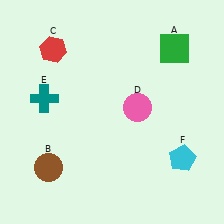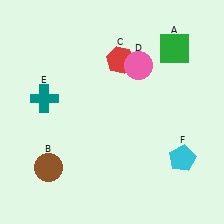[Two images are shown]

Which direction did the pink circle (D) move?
The pink circle (D) moved up.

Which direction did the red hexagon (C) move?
The red hexagon (C) moved right.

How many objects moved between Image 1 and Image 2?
2 objects moved between the two images.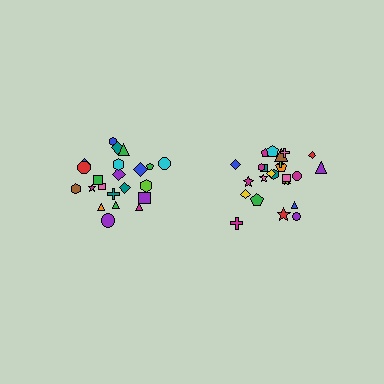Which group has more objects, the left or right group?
The right group.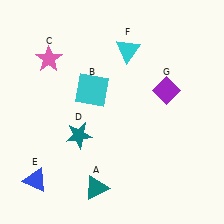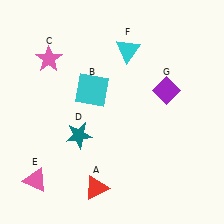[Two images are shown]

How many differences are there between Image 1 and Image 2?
There are 2 differences between the two images.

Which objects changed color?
A changed from teal to red. E changed from blue to pink.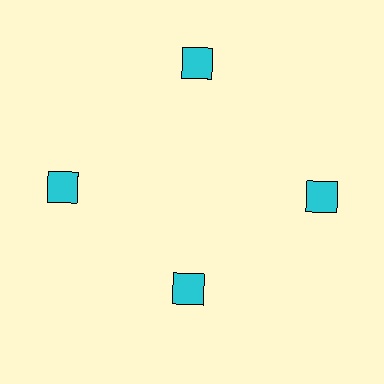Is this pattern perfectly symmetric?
No. The 4 cyan squares are arranged in a ring, but one element near the 6 o'clock position is pulled inward toward the center, breaking the 4-fold rotational symmetry.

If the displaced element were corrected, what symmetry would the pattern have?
It would have 4-fold rotational symmetry — the pattern would map onto itself every 90 degrees.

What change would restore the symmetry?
The symmetry would be restored by moving it outward, back onto the ring so that all 4 squares sit at equal angles and equal distance from the center.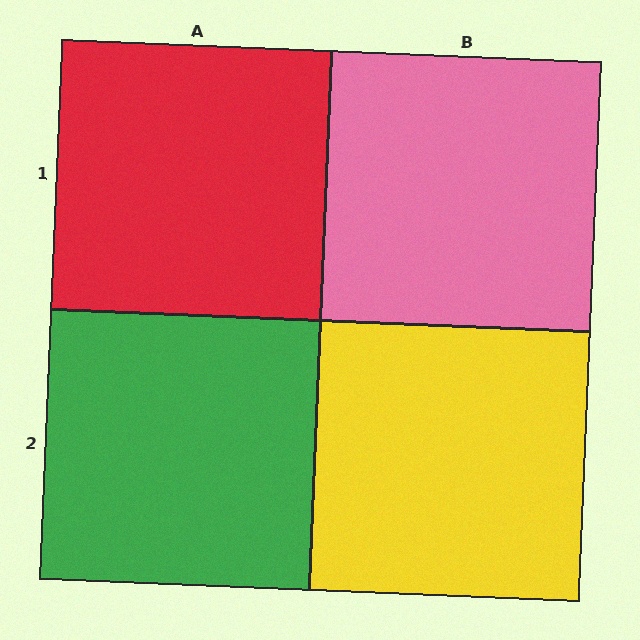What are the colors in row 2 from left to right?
Green, yellow.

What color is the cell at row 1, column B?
Pink.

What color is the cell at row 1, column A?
Red.